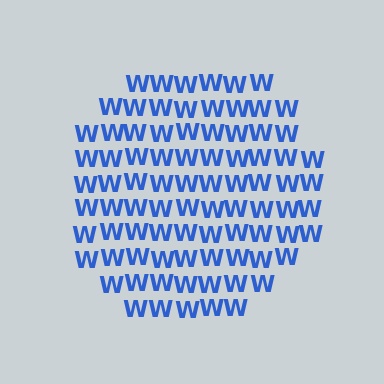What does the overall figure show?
The overall figure shows a circle.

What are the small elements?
The small elements are letter W's.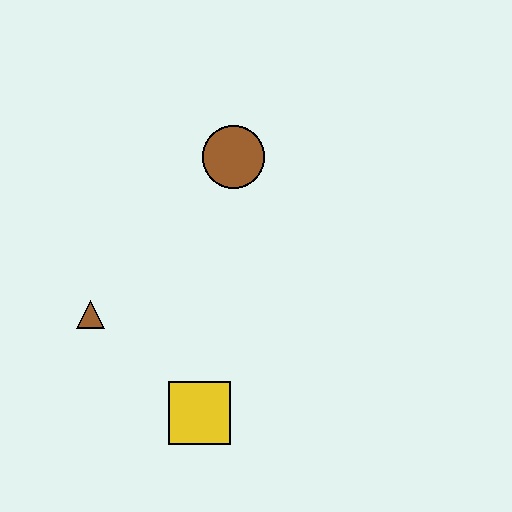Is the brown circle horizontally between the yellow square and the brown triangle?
No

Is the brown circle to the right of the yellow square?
Yes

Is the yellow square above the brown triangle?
No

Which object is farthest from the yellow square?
The brown circle is farthest from the yellow square.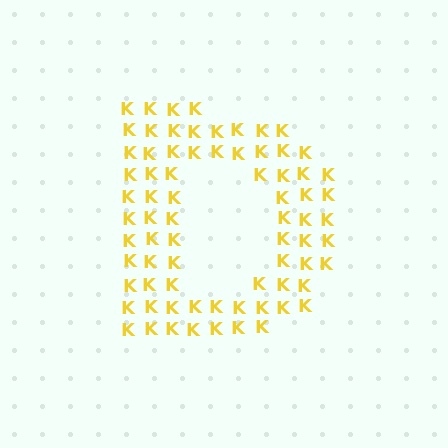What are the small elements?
The small elements are letter K's.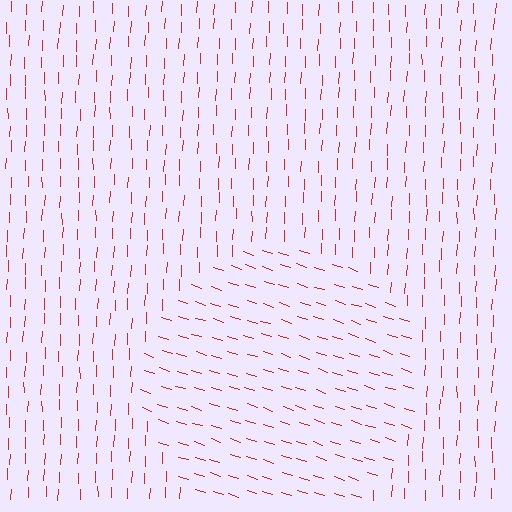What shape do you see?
I see a circle.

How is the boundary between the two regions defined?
The boundary is defined purely by a change in line orientation (approximately 74 degrees difference). All lines are the same color and thickness.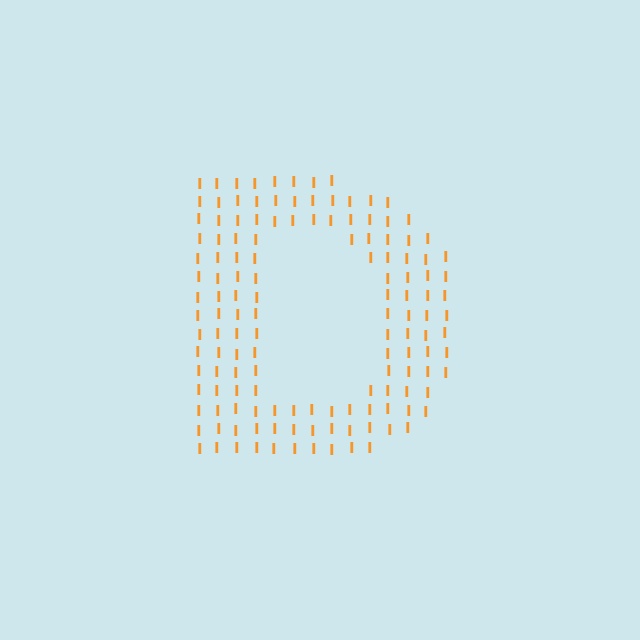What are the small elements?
The small elements are letter I's.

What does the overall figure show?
The overall figure shows the letter D.